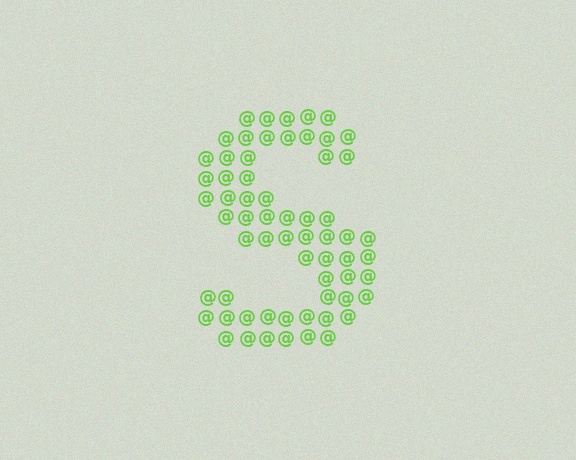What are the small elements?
The small elements are at signs.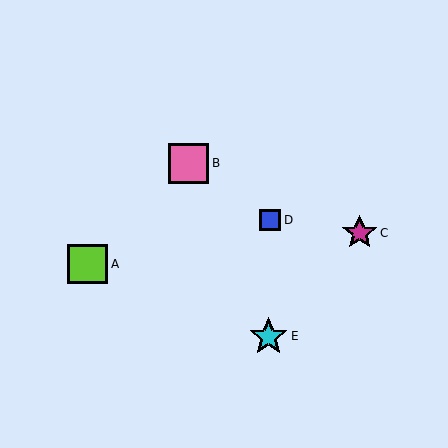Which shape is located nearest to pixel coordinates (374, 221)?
The magenta star (labeled C) at (360, 233) is nearest to that location.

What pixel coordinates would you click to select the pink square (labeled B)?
Click at (189, 163) to select the pink square B.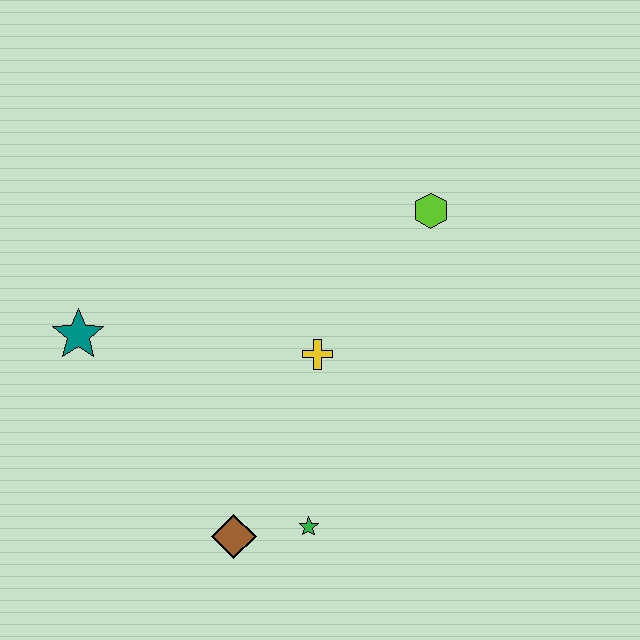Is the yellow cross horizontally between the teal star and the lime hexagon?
Yes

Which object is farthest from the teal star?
The lime hexagon is farthest from the teal star.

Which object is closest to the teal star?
The yellow cross is closest to the teal star.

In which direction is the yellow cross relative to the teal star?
The yellow cross is to the right of the teal star.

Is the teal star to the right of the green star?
No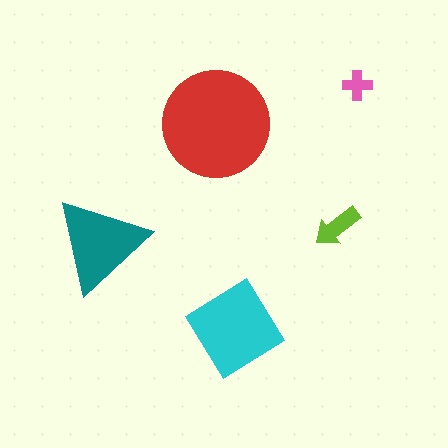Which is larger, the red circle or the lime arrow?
The red circle.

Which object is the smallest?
The pink cross.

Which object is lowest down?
The cyan diamond is bottommost.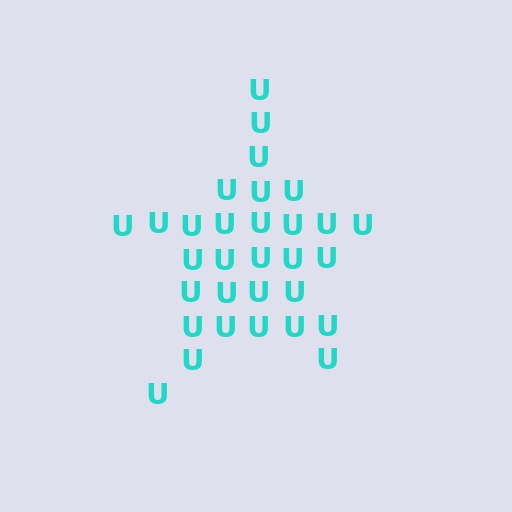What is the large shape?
The large shape is a star.